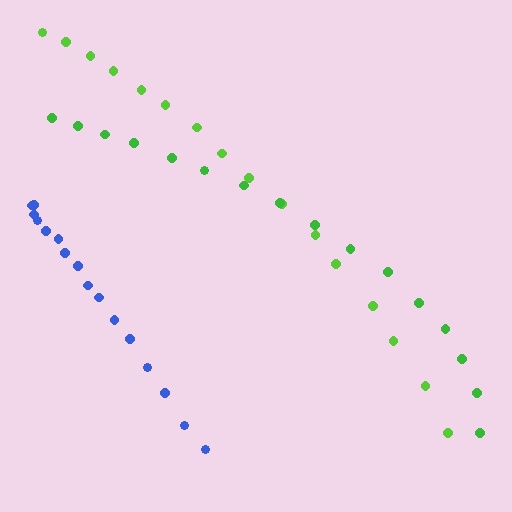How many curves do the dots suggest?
There are 3 distinct paths.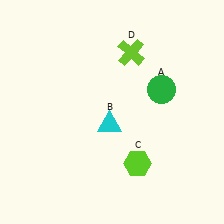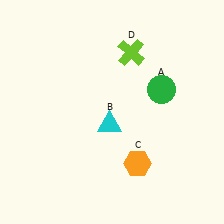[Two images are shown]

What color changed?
The hexagon (C) changed from lime in Image 1 to orange in Image 2.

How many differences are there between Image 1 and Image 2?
There is 1 difference between the two images.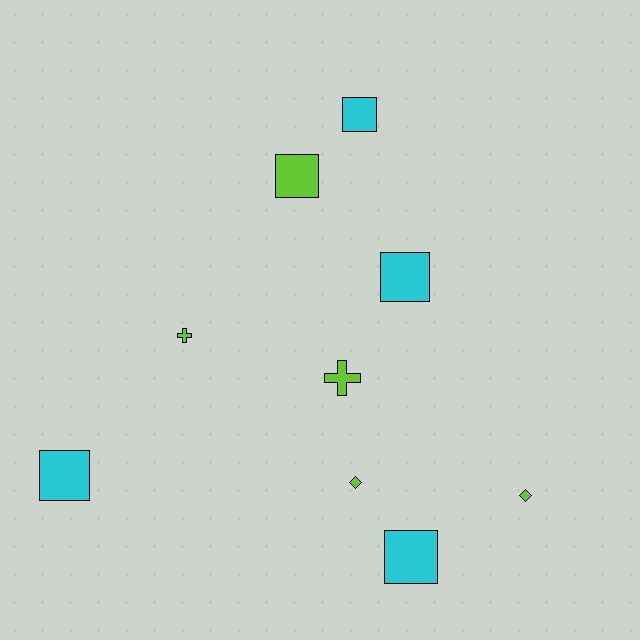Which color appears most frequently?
Lime, with 5 objects.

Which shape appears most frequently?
Square, with 5 objects.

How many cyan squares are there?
There are 4 cyan squares.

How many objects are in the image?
There are 9 objects.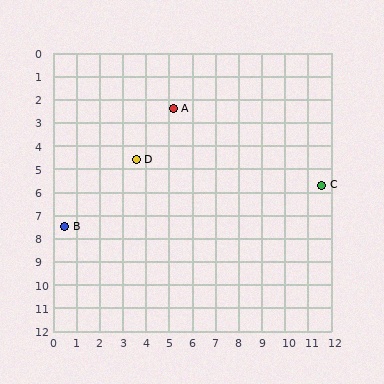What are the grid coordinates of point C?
Point C is at approximately (11.6, 5.7).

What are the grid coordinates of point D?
Point D is at approximately (3.6, 4.6).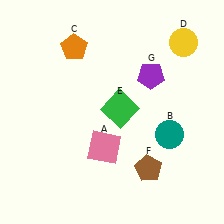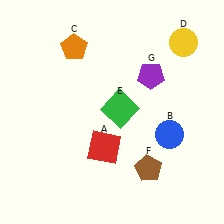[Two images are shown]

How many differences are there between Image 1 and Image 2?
There are 2 differences between the two images.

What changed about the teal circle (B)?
In Image 1, B is teal. In Image 2, it changed to blue.